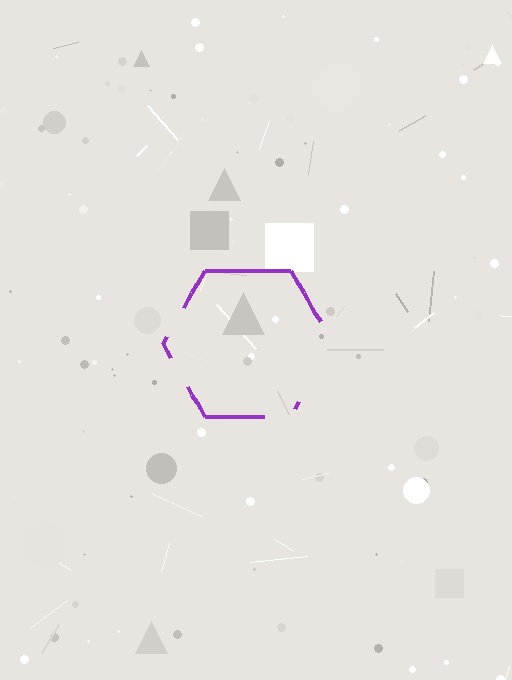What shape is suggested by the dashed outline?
The dashed outline suggests a hexagon.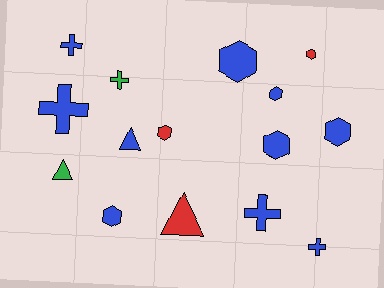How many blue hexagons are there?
There are 5 blue hexagons.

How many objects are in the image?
There are 15 objects.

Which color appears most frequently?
Blue, with 10 objects.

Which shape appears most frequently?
Hexagon, with 7 objects.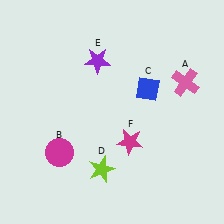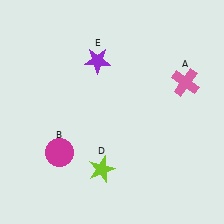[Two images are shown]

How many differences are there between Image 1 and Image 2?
There are 2 differences between the two images.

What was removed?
The blue diamond (C), the magenta star (F) were removed in Image 2.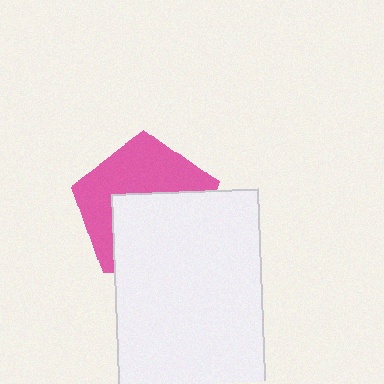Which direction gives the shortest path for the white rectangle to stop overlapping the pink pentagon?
Moving down gives the shortest separation.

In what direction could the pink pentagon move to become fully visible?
The pink pentagon could move up. That would shift it out from behind the white rectangle entirely.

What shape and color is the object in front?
The object in front is a white rectangle.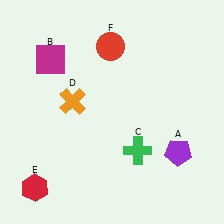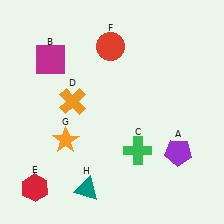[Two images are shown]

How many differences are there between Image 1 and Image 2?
There are 2 differences between the two images.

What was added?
An orange star (G), a teal triangle (H) were added in Image 2.